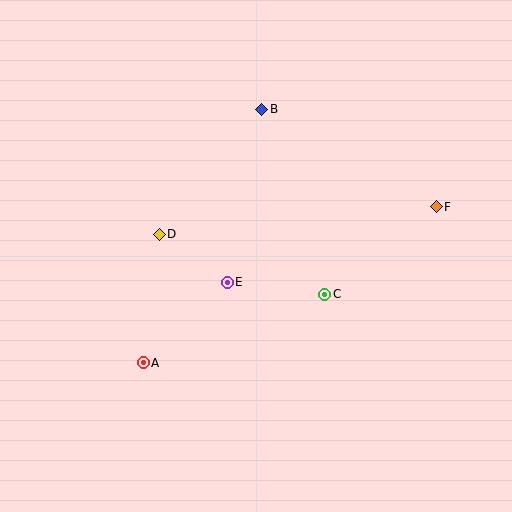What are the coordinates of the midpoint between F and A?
The midpoint between F and A is at (290, 285).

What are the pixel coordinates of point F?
Point F is at (436, 207).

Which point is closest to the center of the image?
Point E at (227, 282) is closest to the center.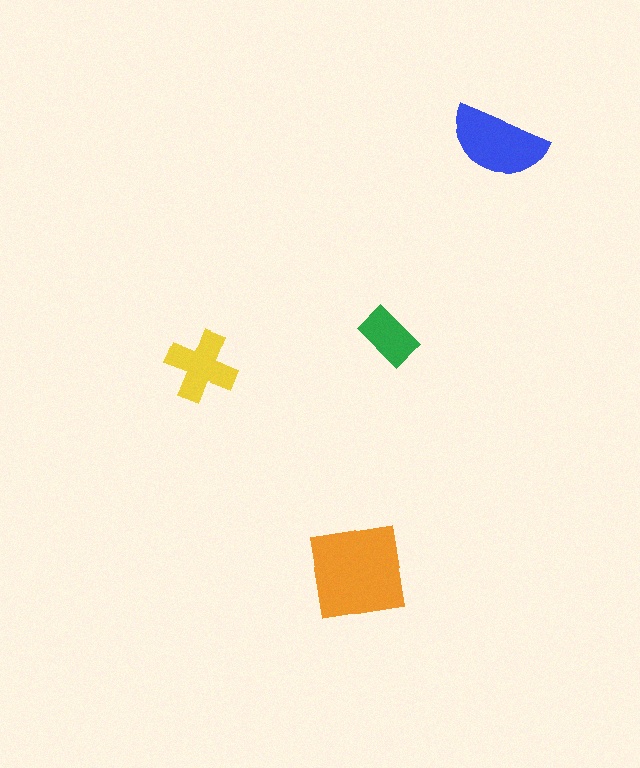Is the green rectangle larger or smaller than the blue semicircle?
Smaller.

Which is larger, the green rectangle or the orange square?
The orange square.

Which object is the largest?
The orange square.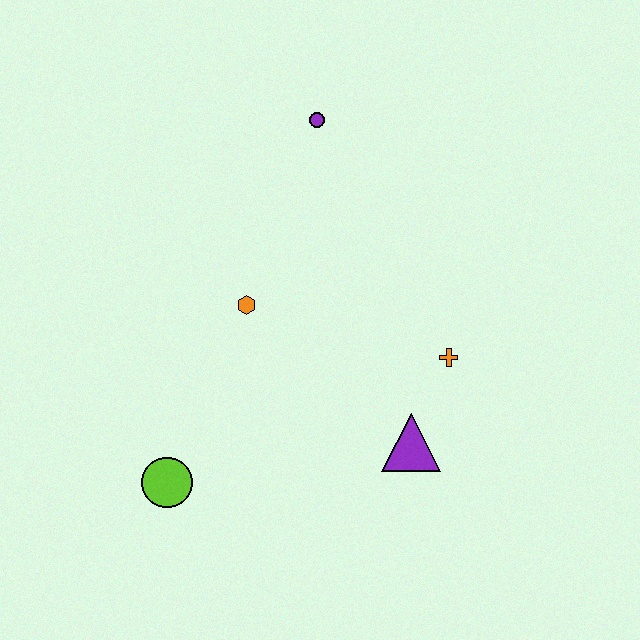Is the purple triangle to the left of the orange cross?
Yes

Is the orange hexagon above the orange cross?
Yes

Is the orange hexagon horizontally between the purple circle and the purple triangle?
No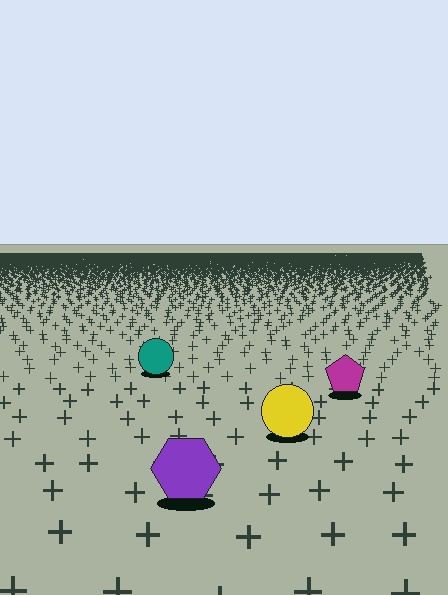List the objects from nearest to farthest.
From nearest to farthest: the purple hexagon, the yellow circle, the magenta pentagon, the teal circle.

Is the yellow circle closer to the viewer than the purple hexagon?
No. The purple hexagon is closer — you can tell from the texture gradient: the ground texture is coarser near it.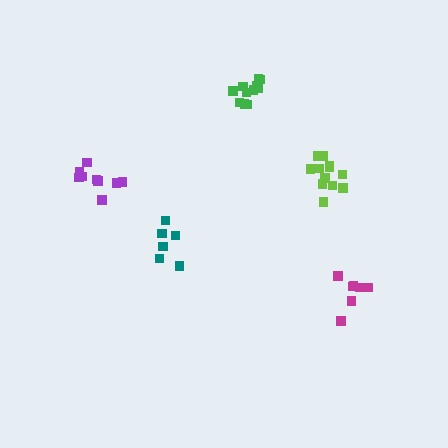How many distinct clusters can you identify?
There are 5 distinct clusters.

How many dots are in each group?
Group 1: 11 dots, Group 2: 6 dots, Group 3: 9 dots, Group 4: 7 dots, Group 5: 12 dots (45 total).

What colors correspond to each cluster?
The clusters are colored: green, teal, purple, magenta, lime.